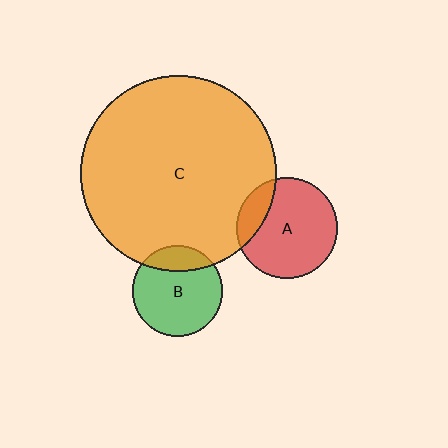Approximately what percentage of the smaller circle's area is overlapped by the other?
Approximately 20%.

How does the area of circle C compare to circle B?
Approximately 4.7 times.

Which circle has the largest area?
Circle C (orange).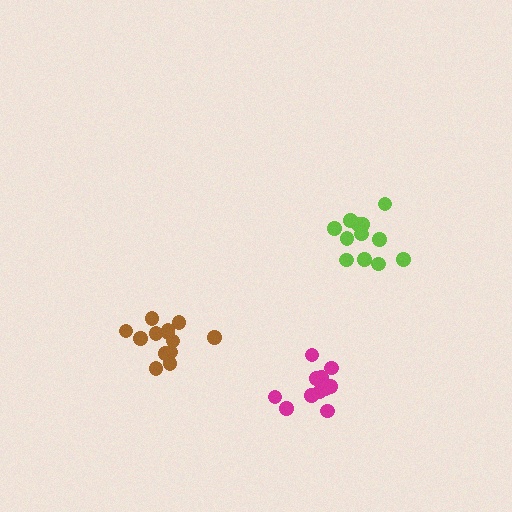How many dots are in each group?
Group 1: 12 dots, Group 2: 13 dots, Group 3: 11 dots (36 total).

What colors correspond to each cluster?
The clusters are colored: lime, brown, magenta.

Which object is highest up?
The lime cluster is topmost.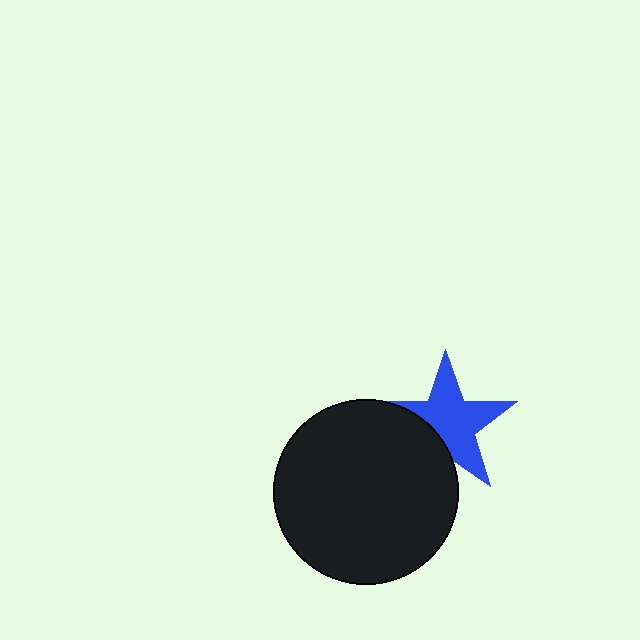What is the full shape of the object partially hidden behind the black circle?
The partially hidden object is a blue star.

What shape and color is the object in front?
The object in front is a black circle.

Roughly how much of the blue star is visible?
Most of it is visible (roughly 70%).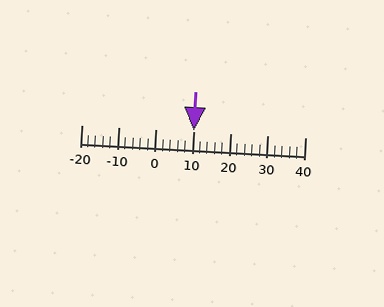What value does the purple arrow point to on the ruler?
The purple arrow points to approximately 10.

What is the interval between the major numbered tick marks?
The major tick marks are spaced 10 units apart.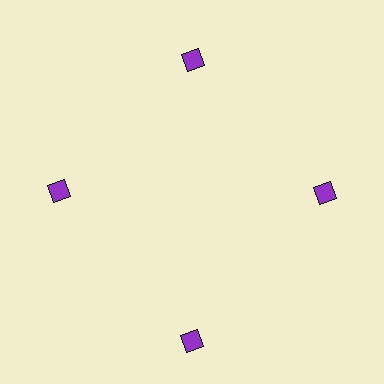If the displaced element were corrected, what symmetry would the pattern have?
It would have 4-fold rotational symmetry — the pattern would map onto itself every 90 degrees.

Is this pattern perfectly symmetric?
No. The 4 purple diamonds are arranged in a ring, but one element near the 6 o'clock position is pushed outward from the center, breaking the 4-fold rotational symmetry.